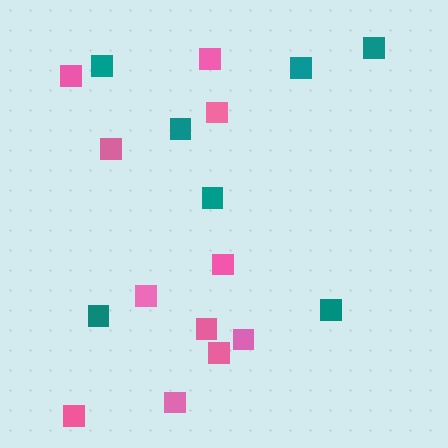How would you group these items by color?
There are 2 groups: one group of pink squares (11) and one group of teal squares (7).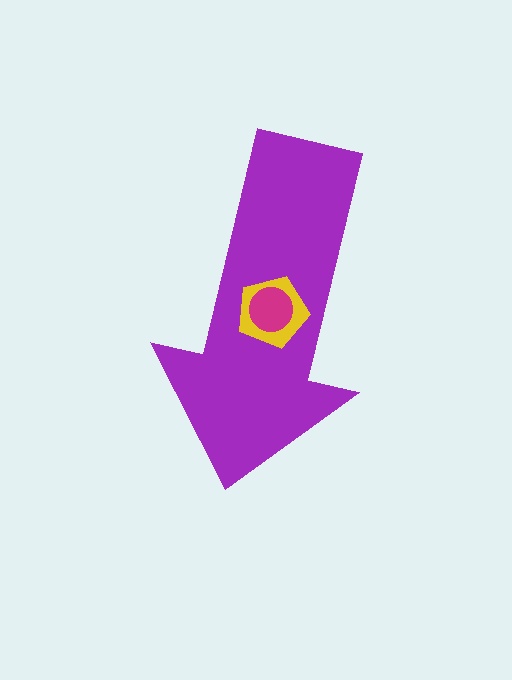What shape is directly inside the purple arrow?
The yellow pentagon.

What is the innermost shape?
The magenta circle.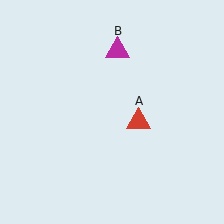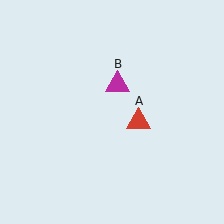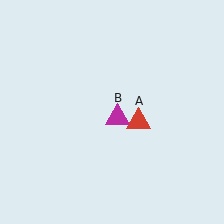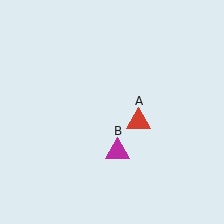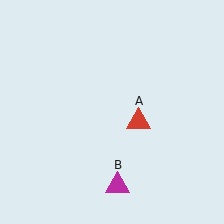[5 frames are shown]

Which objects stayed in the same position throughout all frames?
Red triangle (object A) remained stationary.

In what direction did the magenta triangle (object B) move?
The magenta triangle (object B) moved down.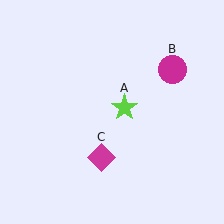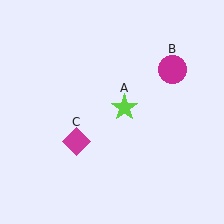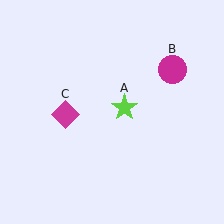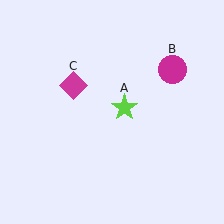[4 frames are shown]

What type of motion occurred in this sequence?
The magenta diamond (object C) rotated clockwise around the center of the scene.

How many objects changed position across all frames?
1 object changed position: magenta diamond (object C).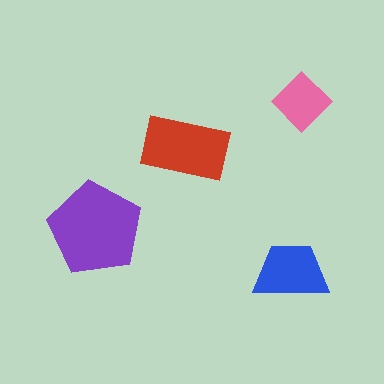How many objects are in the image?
There are 4 objects in the image.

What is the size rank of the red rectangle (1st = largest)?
2nd.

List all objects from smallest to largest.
The pink diamond, the blue trapezoid, the red rectangle, the purple pentagon.